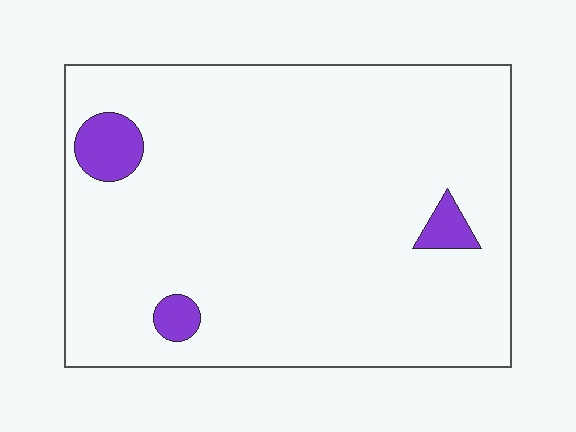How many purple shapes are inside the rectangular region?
3.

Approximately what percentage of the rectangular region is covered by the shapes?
Approximately 5%.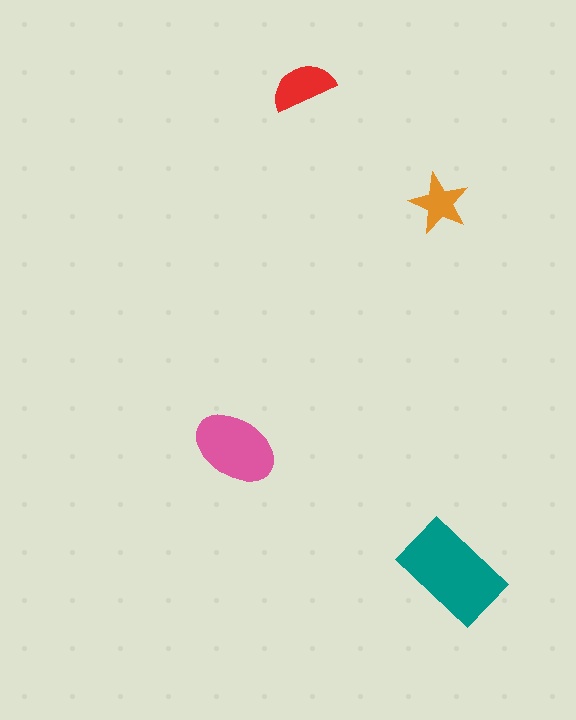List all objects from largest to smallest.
The teal rectangle, the pink ellipse, the red semicircle, the orange star.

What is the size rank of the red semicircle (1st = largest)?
3rd.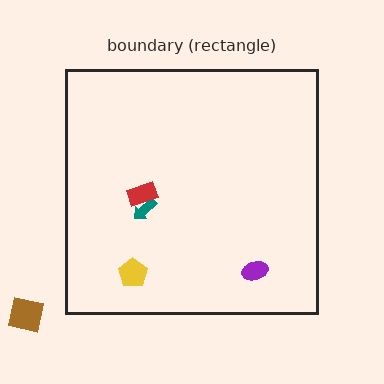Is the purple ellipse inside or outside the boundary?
Inside.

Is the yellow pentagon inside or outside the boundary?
Inside.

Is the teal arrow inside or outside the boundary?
Inside.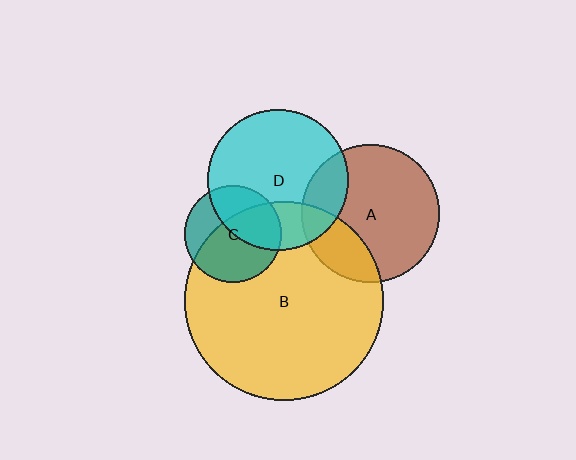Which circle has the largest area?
Circle B (yellow).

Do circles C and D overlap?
Yes.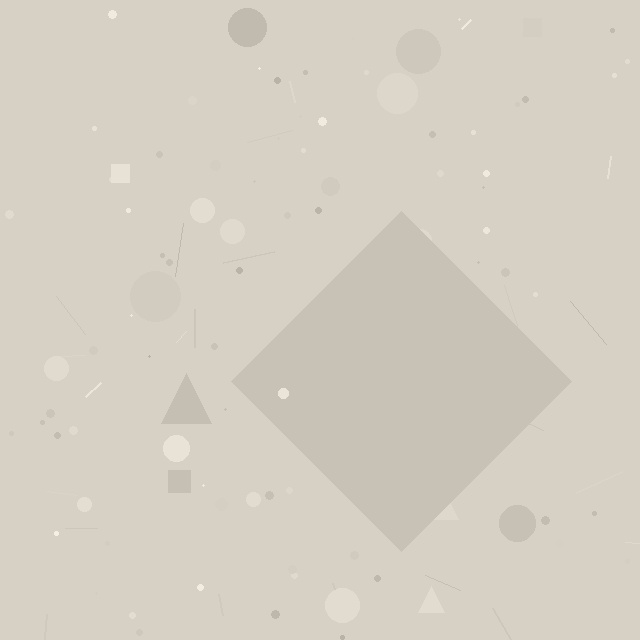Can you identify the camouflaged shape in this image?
The camouflaged shape is a diamond.